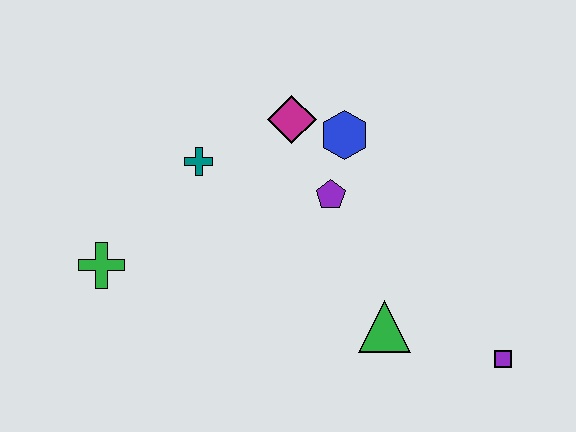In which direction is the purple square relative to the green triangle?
The purple square is to the right of the green triangle.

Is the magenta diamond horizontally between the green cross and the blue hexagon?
Yes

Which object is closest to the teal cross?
The magenta diamond is closest to the teal cross.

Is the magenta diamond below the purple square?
No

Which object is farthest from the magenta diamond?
The purple square is farthest from the magenta diamond.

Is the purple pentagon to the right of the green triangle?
No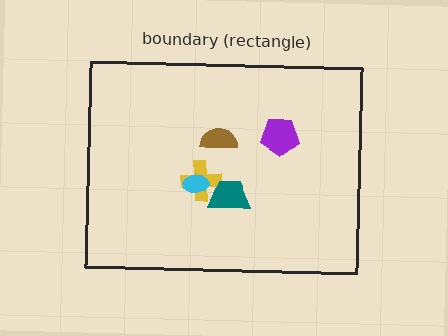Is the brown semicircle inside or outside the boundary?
Inside.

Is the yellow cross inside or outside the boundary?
Inside.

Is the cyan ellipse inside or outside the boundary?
Inside.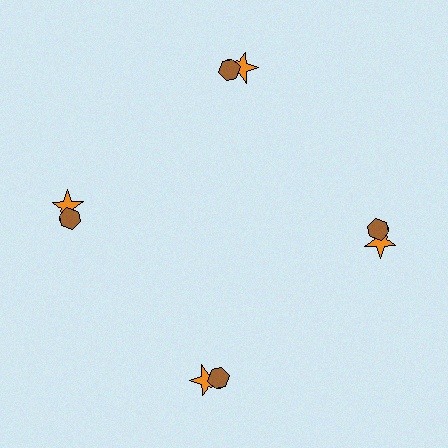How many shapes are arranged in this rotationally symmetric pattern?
There are 8 shapes, arranged in 4 groups of 2.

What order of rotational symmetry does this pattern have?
This pattern has 4-fold rotational symmetry.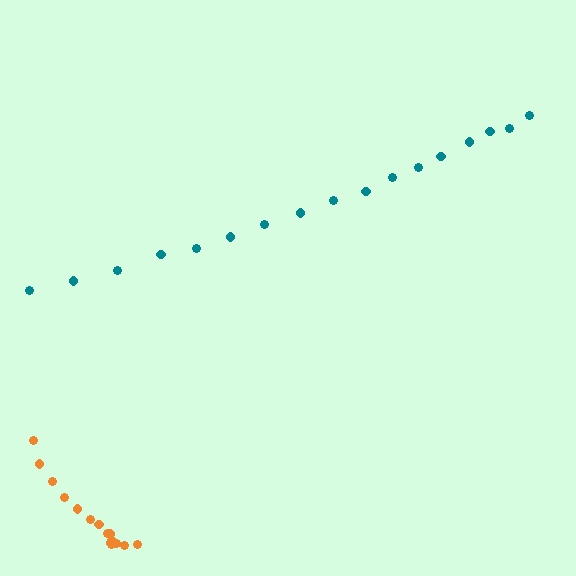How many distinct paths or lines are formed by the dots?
There are 2 distinct paths.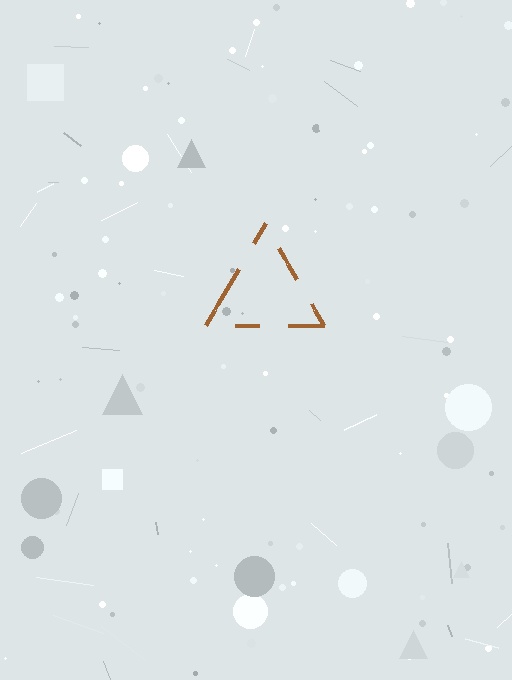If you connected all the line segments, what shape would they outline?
They would outline a triangle.